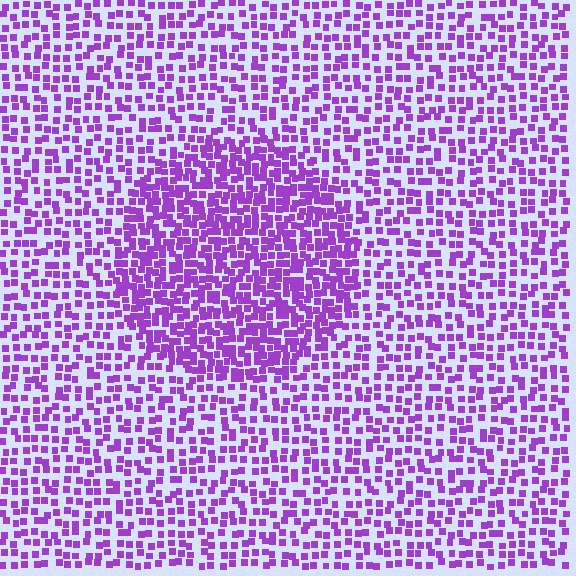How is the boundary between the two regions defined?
The boundary is defined by a change in element density (approximately 1.8x ratio). All elements are the same color, size, and shape.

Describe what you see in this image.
The image contains small purple elements arranged at two different densities. A circle-shaped region is visible where the elements are more densely packed than the surrounding area.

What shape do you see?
I see a circle.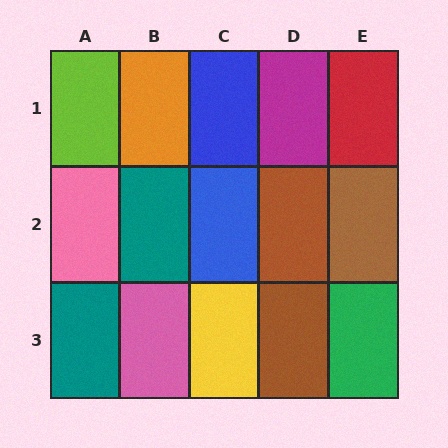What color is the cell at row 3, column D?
Brown.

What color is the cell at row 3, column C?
Yellow.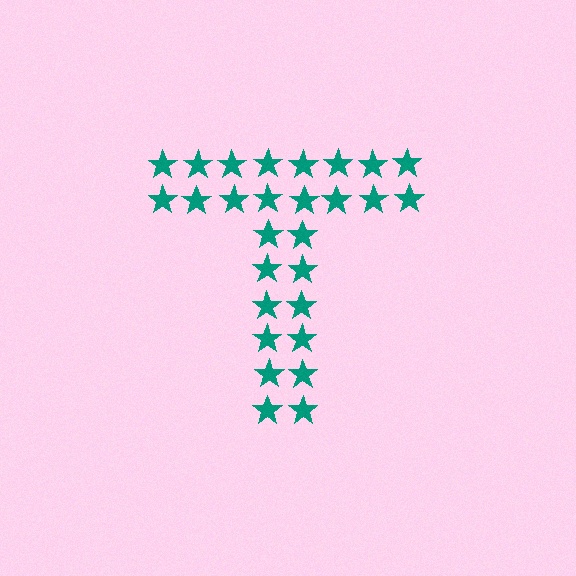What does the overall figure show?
The overall figure shows the letter T.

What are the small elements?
The small elements are stars.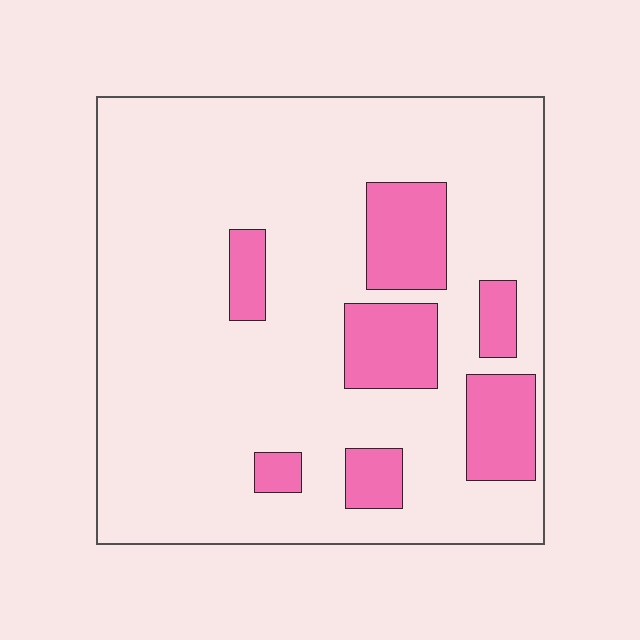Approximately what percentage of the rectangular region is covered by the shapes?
Approximately 20%.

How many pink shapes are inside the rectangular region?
7.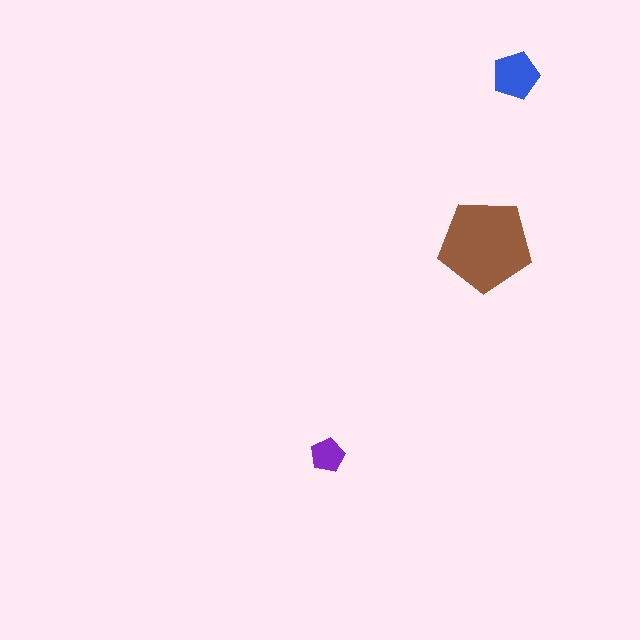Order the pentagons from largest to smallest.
the brown one, the blue one, the purple one.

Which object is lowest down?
The purple pentagon is bottommost.